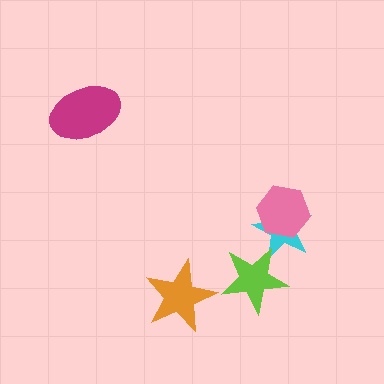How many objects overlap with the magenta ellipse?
0 objects overlap with the magenta ellipse.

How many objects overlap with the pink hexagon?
1 object overlaps with the pink hexagon.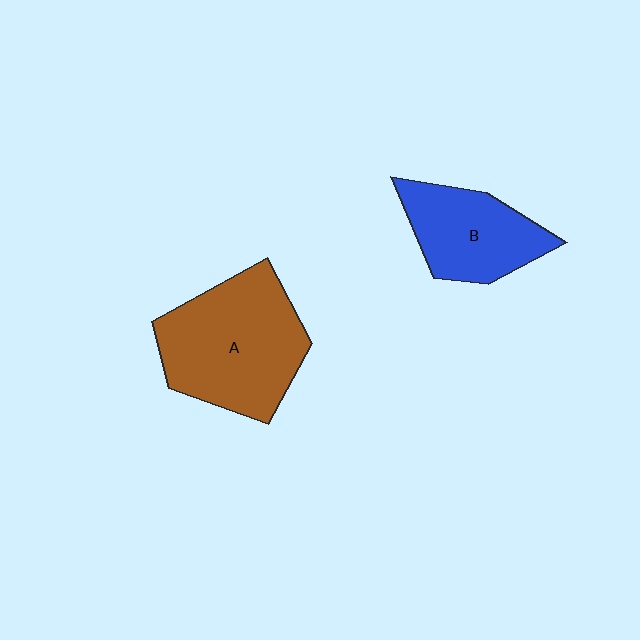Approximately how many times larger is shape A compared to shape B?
Approximately 1.5 times.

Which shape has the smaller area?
Shape B (blue).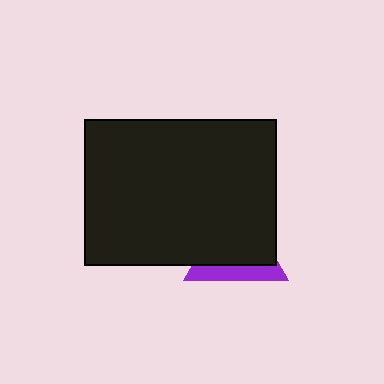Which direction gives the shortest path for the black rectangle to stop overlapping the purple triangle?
Moving up gives the shortest separation.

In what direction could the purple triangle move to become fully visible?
The purple triangle could move down. That would shift it out from behind the black rectangle entirely.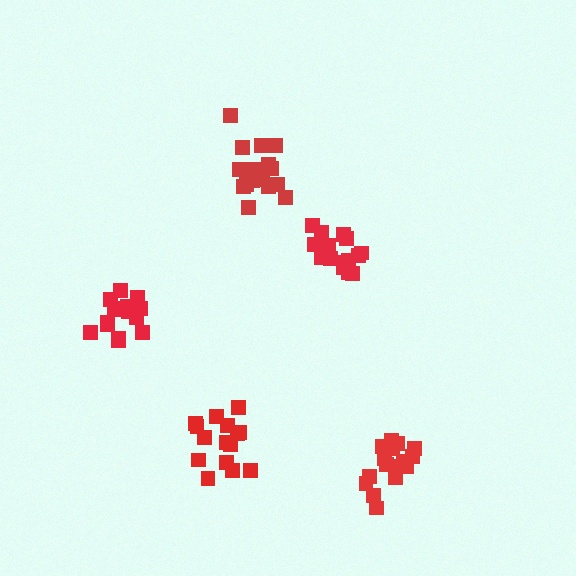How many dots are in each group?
Group 1: 20 dots, Group 2: 16 dots, Group 3: 15 dots, Group 4: 16 dots, Group 5: 18 dots (85 total).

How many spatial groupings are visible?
There are 5 spatial groupings.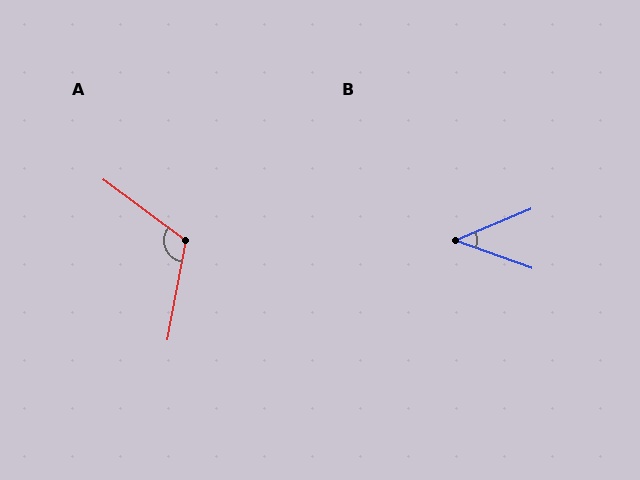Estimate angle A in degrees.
Approximately 116 degrees.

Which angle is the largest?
A, at approximately 116 degrees.